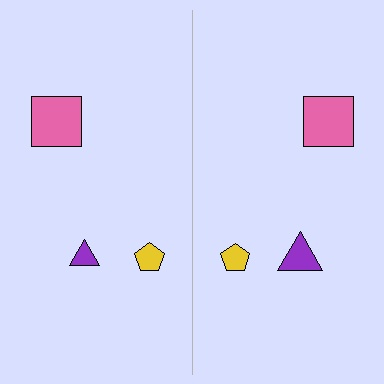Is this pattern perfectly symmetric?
No, the pattern is not perfectly symmetric. The purple triangle on the right side has a different size than its mirror counterpart.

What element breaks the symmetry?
The purple triangle on the right side has a different size than its mirror counterpart.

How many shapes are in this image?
There are 6 shapes in this image.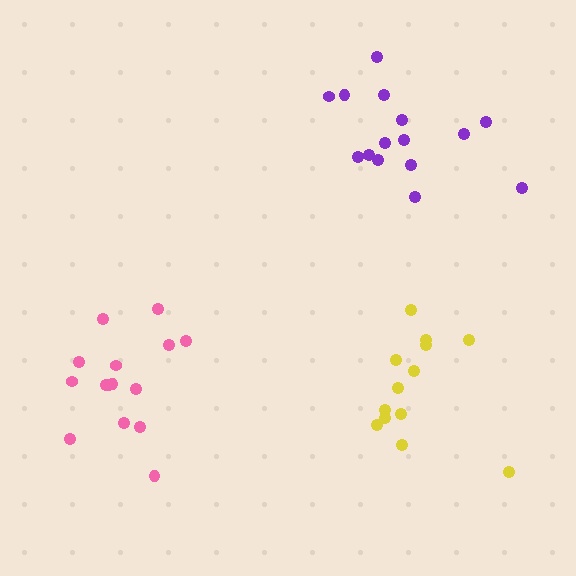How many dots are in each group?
Group 1: 13 dots, Group 2: 15 dots, Group 3: 15 dots (43 total).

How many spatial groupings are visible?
There are 3 spatial groupings.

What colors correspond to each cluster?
The clusters are colored: yellow, pink, purple.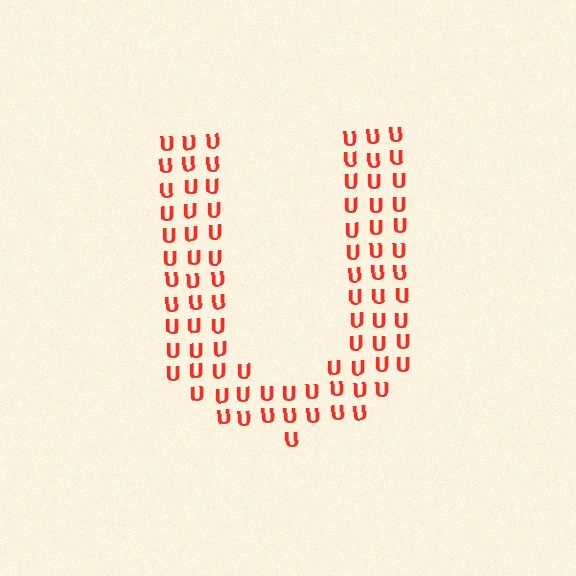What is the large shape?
The large shape is the letter U.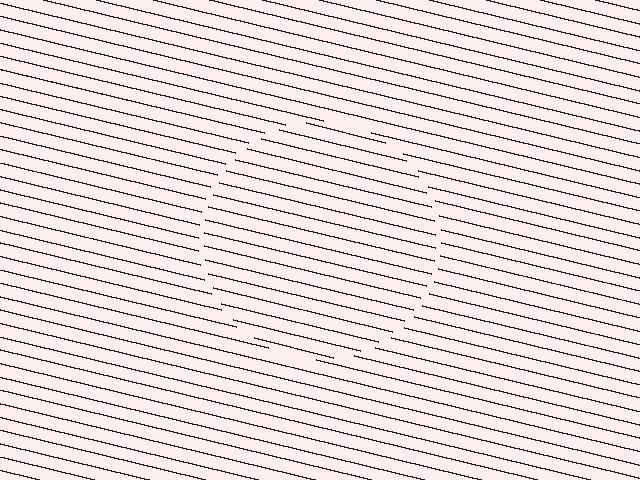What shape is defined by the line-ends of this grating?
An illusory circle. The interior of the shape contains the same grating, shifted by half a period — the contour is defined by the phase discontinuity where line-ends from the inner and outer gratings abut.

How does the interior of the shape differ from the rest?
The interior of the shape contains the same grating, shifted by half a period — the contour is defined by the phase discontinuity where line-ends from the inner and outer gratings abut.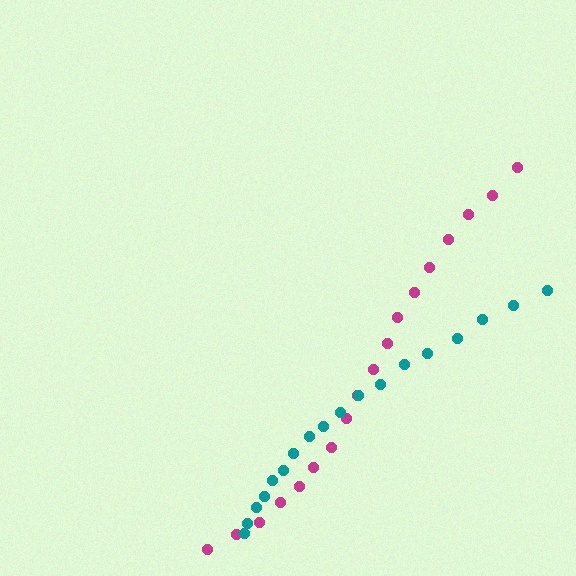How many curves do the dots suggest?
There are 2 distinct paths.